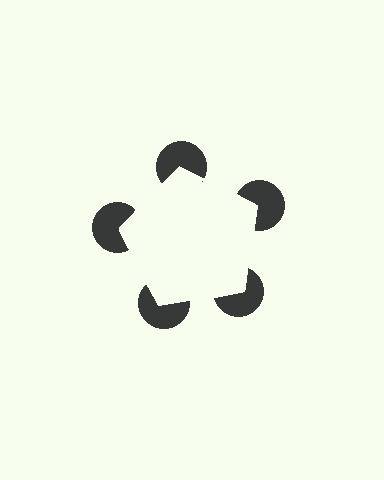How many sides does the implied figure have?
5 sides.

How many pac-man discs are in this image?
There are 5 — one at each vertex of the illusory pentagon.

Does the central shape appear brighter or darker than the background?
It typically appears slightly brighter than the background, even though no actual brightness change is drawn.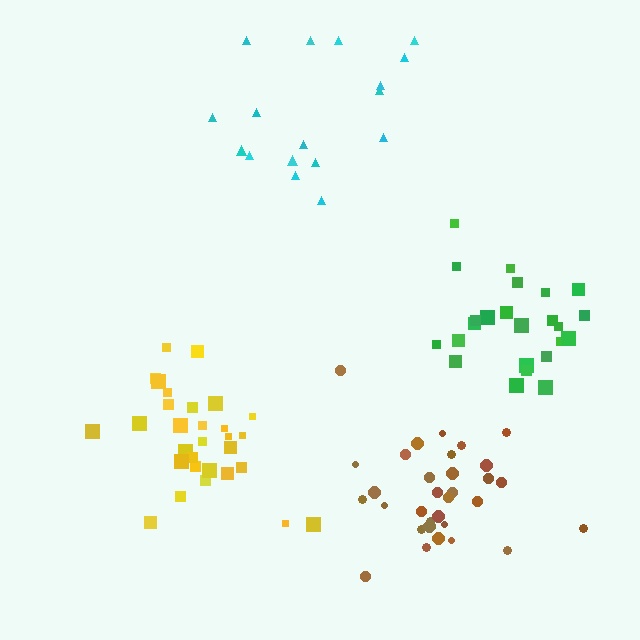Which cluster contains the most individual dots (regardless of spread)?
Brown (32).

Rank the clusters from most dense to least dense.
green, yellow, brown, cyan.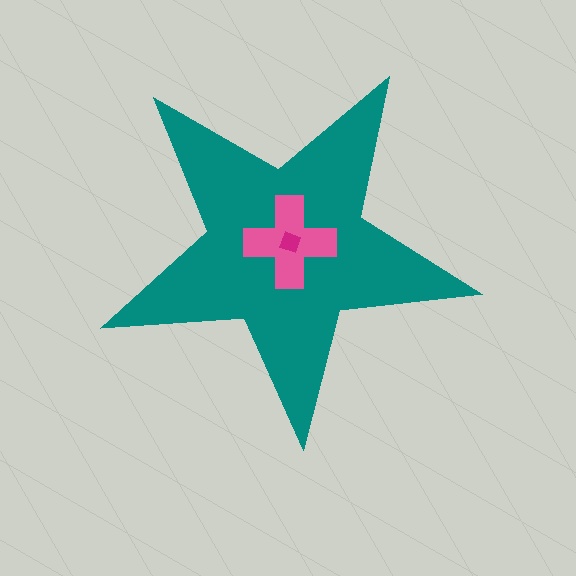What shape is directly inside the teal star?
The pink cross.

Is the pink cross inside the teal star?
Yes.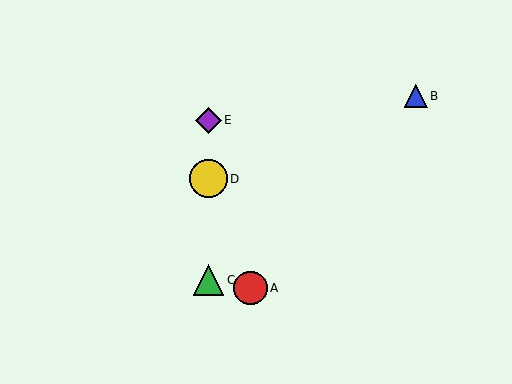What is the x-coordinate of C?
Object C is at x≈208.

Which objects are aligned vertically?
Objects C, D, E are aligned vertically.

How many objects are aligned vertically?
3 objects (C, D, E) are aligned vertically.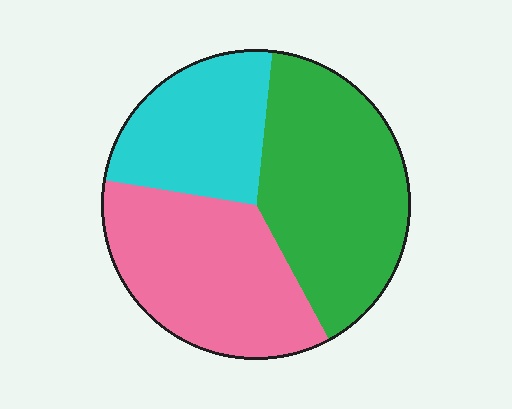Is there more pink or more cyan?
Pink.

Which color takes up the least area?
Cyan, at roughly 25%.